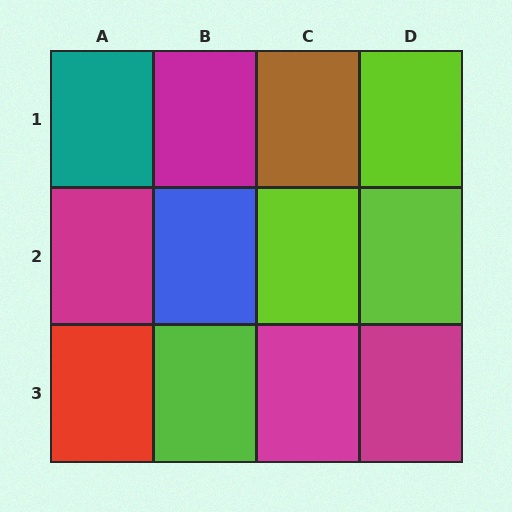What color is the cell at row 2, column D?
Lime.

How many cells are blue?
1 cell is blue.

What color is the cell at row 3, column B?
Lime.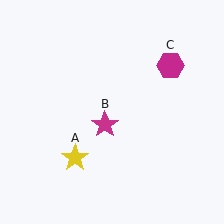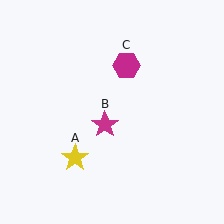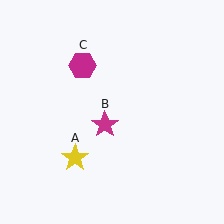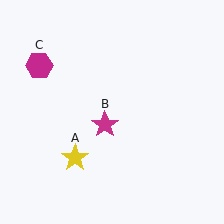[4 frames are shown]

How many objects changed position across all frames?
1 object changed position: magenta hexagon (object C).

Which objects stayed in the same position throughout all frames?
Yellow star (object A) and magenta star (object B) remained stationary.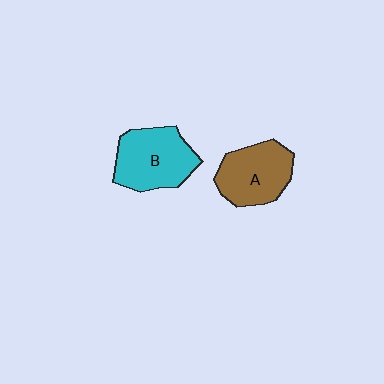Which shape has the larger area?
Shape B (cyan).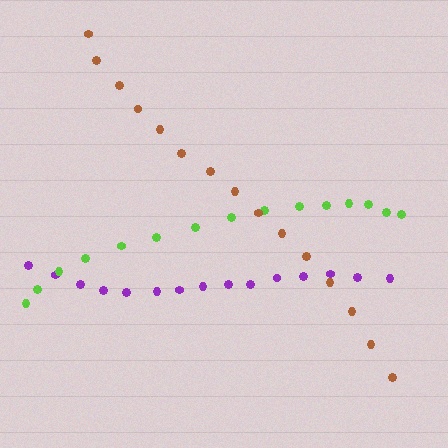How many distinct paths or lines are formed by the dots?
There are 3 distinct paths.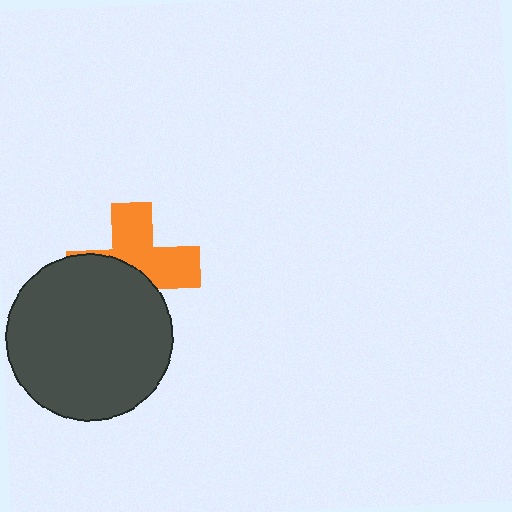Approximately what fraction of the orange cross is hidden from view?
Roughly 50% of the orange cross is hidden behind the dark gray circle.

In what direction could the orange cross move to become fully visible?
The orange cross could move up. That would shift it out from behind the dark gray circle entirely.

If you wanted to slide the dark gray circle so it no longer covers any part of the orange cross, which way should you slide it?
Slide it down — that is the most direct way to separate the two shapes.